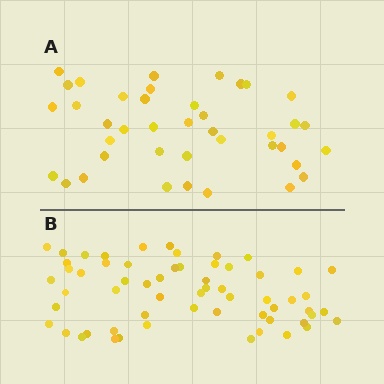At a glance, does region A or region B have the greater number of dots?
Region B (the bottom region) has more dots.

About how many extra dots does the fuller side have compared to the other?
Region B has approximately 20 more dots than region A.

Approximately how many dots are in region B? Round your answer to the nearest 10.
About 60 dots.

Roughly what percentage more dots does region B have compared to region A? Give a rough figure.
About 50% more.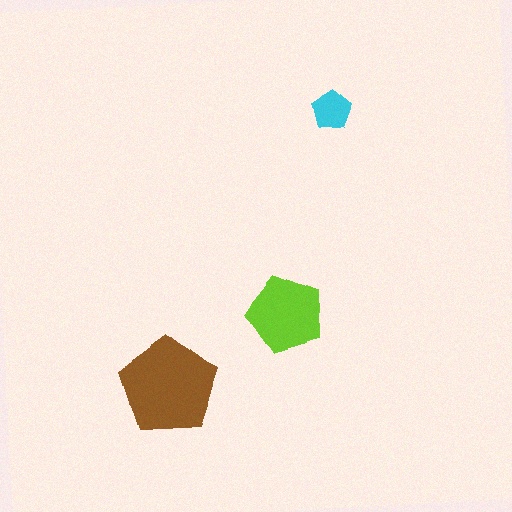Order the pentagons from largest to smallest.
the brown one, the lime one, the cyan one.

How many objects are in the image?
There are 3 objects in the image.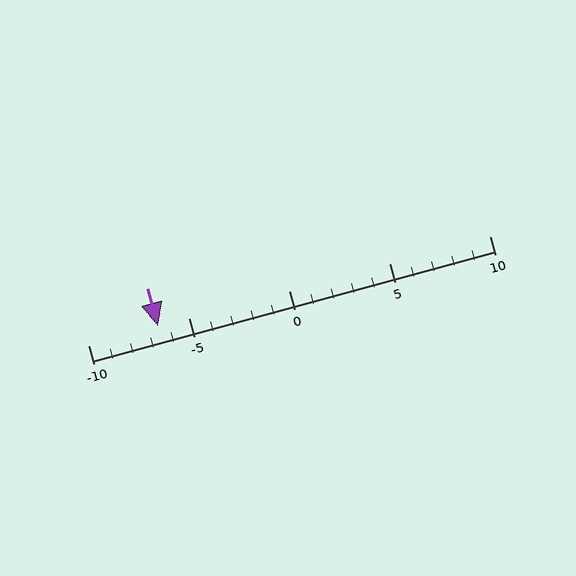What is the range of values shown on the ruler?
The ruler shows values from -10 to 10.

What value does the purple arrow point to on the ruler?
The purple arrow points to approximately -6.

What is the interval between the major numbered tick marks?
The major tick marks are spaced 5 units apart.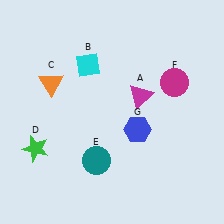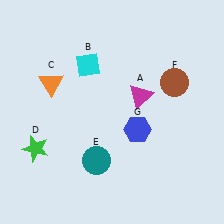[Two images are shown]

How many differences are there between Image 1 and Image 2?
There is 1 difference between the two images.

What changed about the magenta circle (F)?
In Image 1, F is magenta. In Image 2, it changed to brown.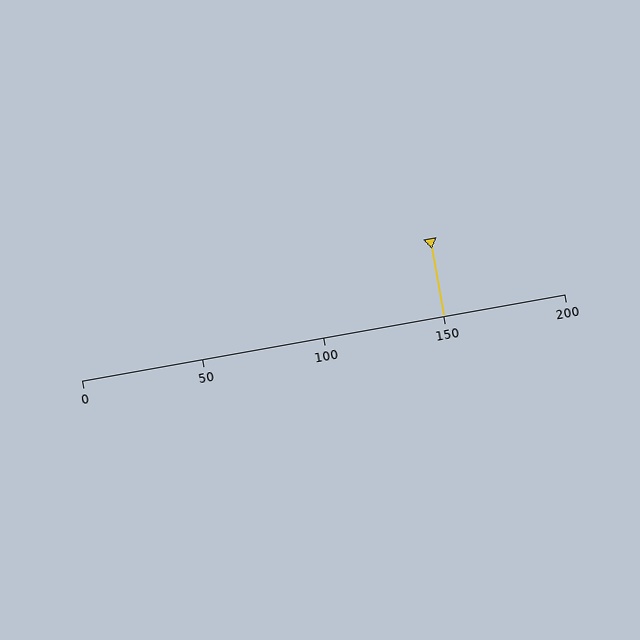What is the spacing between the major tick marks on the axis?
The major ticks are spaced 50 apart.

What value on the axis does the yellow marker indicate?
The marker indicates approximately 150.